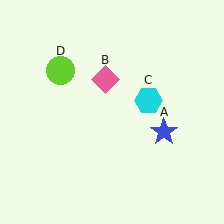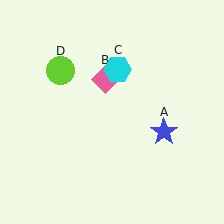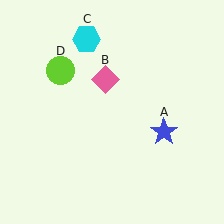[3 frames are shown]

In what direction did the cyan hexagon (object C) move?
The cyan hexagon (object C) moved up and to the left.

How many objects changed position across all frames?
1 object changed position: cyan hexagon (object C).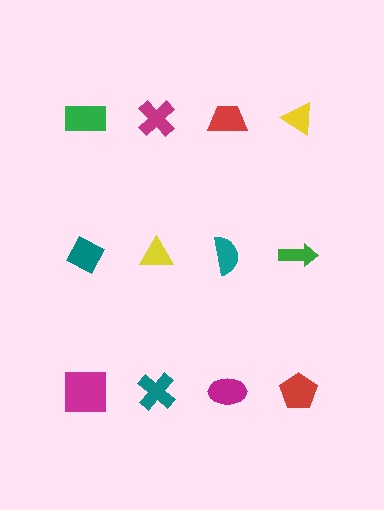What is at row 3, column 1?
A magenta square.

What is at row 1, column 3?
A red trapezoid.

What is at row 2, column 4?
A green arrow.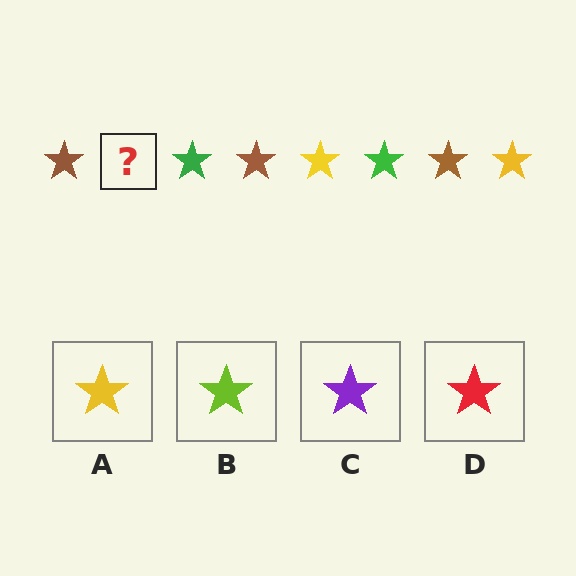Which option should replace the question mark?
Option A.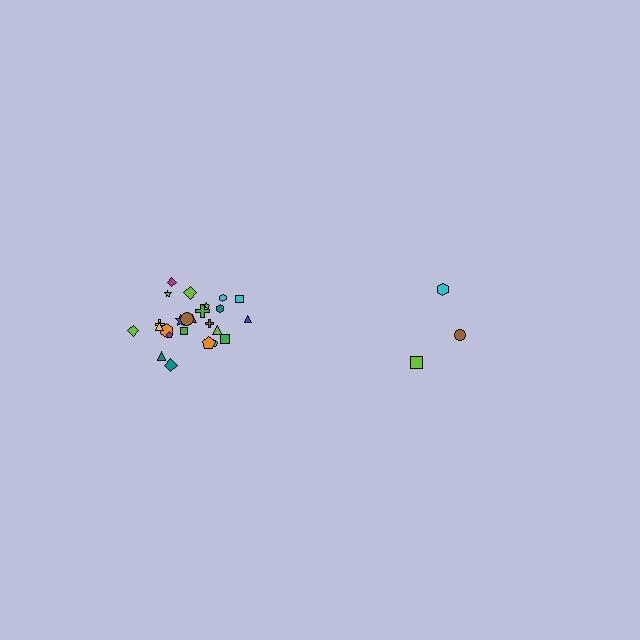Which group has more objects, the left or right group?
The left group.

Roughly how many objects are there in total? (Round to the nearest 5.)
Roughly 30 objects in total.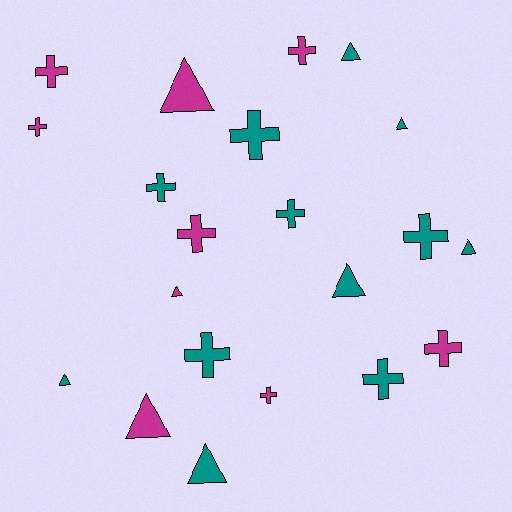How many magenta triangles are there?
There are 3 magenta triangles.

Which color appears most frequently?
Teal, with 12 objects.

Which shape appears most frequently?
Cross, with 12 objects.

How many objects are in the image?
There are 21 objects.